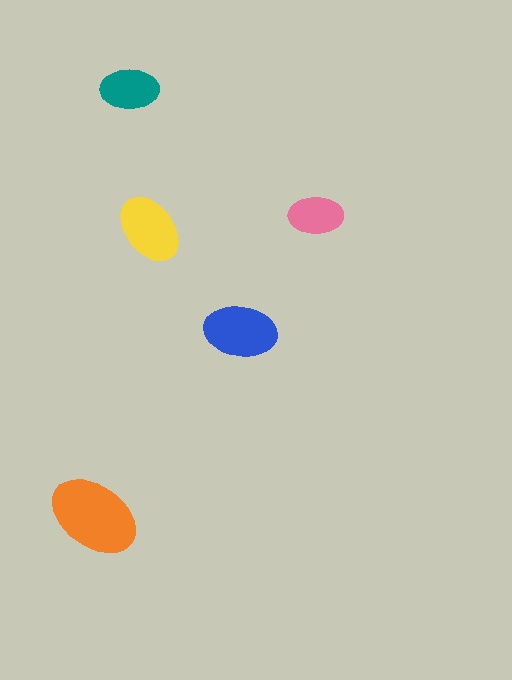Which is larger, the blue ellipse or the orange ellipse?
The orange one.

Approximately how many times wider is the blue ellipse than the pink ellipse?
About 1.5 times wider.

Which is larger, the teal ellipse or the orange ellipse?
The orange one.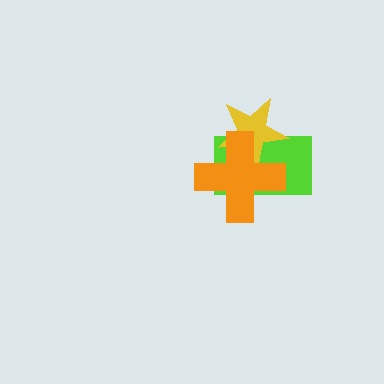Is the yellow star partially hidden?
Yes, it is partially covered by another shape.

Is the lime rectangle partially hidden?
Yes, it is partially covered by another shape.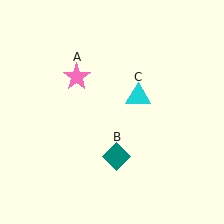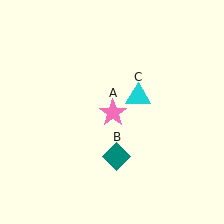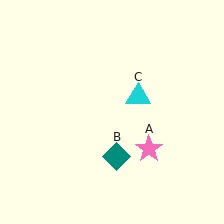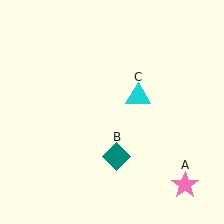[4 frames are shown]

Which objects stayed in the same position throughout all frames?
Teal diamond (object B) and cyan triangle (object C) remained stationary.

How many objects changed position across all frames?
1 object changed position: pink star (object A).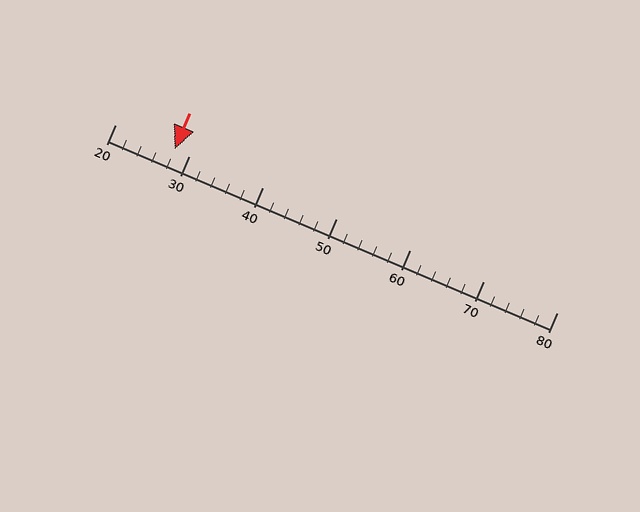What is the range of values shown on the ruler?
The ruler shows values from 20 to 80.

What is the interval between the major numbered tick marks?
The major tick marks are spaced 10 units apart.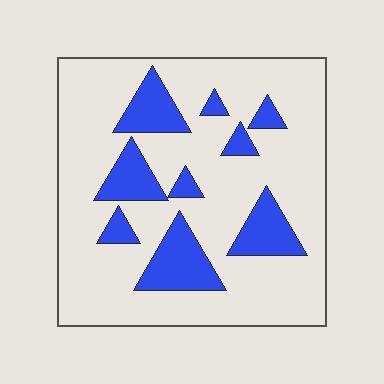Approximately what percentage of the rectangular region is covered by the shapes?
Approximately 20%.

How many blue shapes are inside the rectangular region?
9.